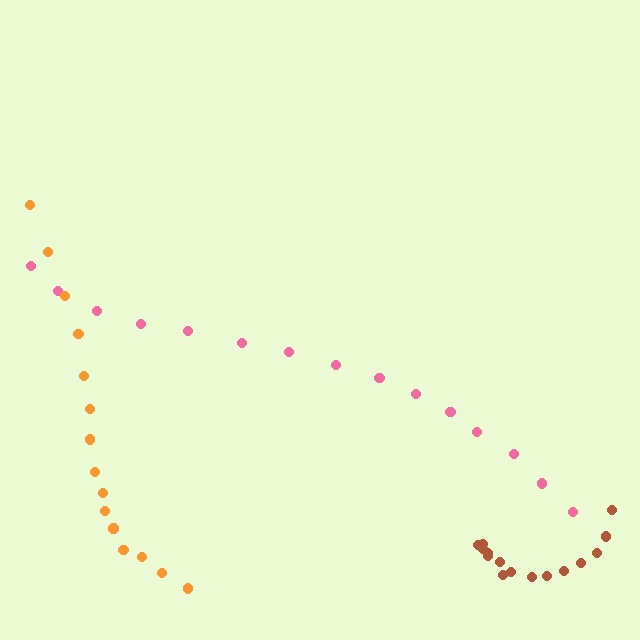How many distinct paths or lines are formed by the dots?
There are 3 distinct paths.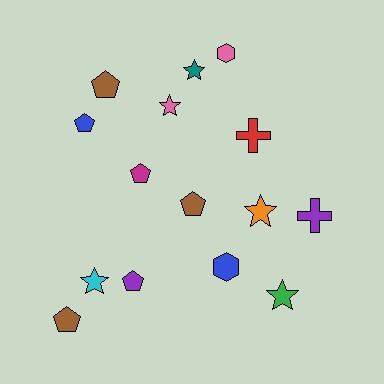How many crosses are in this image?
There are 2 crosses.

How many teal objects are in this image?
There is 1 teal object.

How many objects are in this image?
There are 15 objects.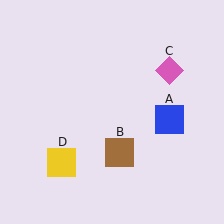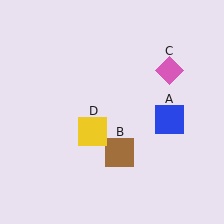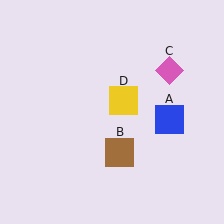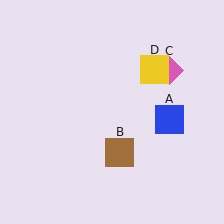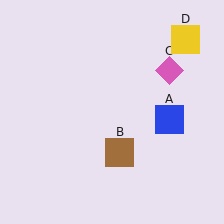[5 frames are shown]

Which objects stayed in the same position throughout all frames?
Blue square (object A) and brown square (object B) and pink diamond (object C) remained stationary.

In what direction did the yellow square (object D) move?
The yellow square (object D) moved up and to the right.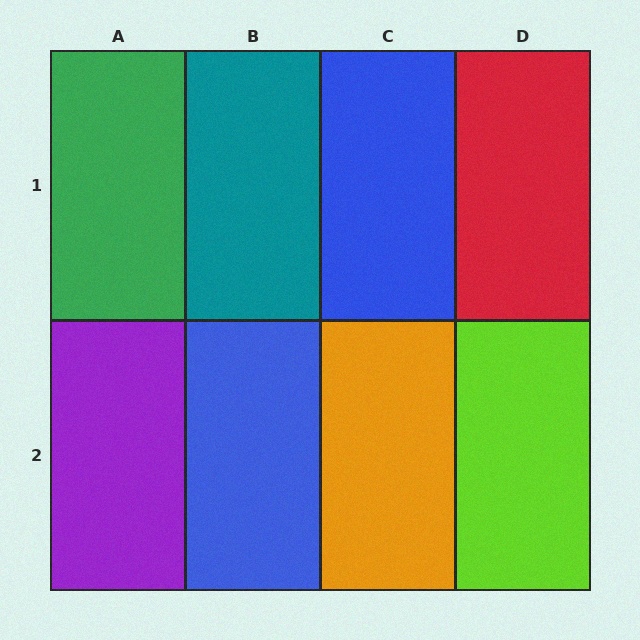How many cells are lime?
1 cell is lime.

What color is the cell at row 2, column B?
Blue.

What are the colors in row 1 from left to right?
Green, teal, blue, red.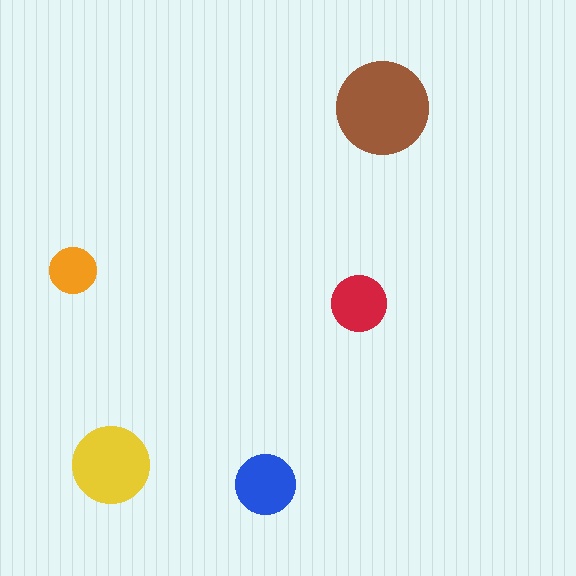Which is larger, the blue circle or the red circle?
The blue one.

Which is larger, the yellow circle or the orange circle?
The yellow one.